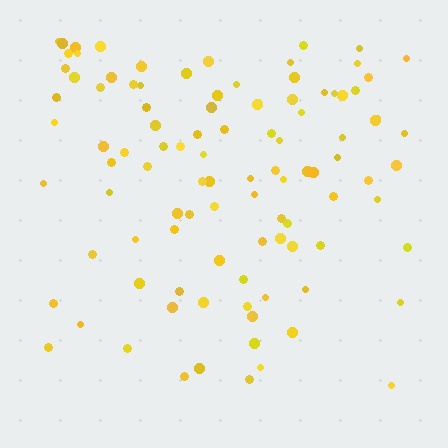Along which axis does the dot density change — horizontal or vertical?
Vertical.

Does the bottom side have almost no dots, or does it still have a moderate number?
Still a moderate number, just noticeably fewer than the top.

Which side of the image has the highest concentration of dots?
The top.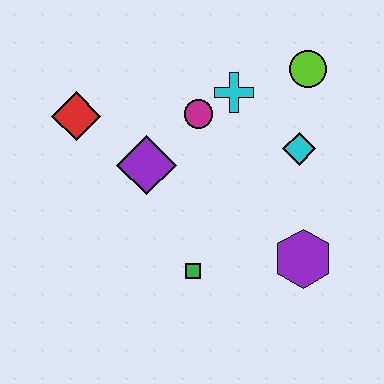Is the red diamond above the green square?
Yes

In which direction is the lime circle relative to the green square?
The lime circle is above the green square.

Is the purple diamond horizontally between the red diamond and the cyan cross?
Yes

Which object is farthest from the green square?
The lime circle is farthest from the green square.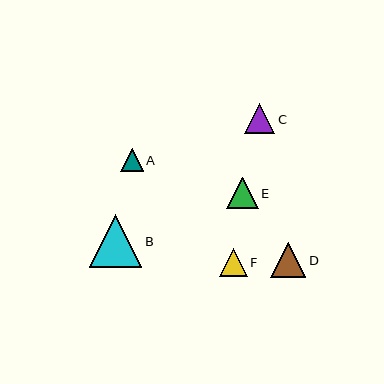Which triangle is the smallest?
Triangle A is the smallest with a size of approximately 22 pixels.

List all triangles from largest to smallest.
From largest to smallest: B, D, E, C, F, A.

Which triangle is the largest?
Triangle B is the largest with a size of approximately 53 pixels.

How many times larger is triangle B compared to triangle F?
Triangle B is approximately 1.9 times the size of triangle F.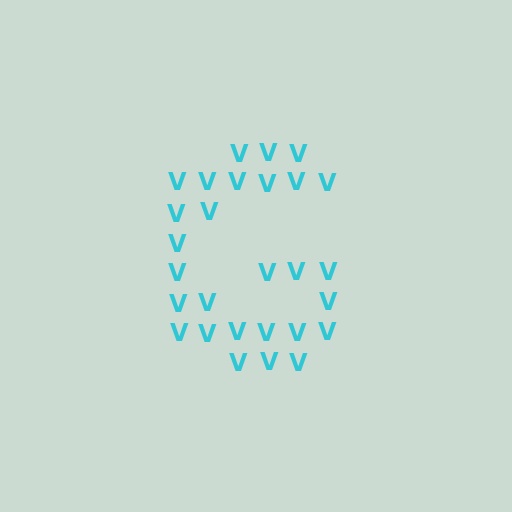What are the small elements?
The small elements are letter V's.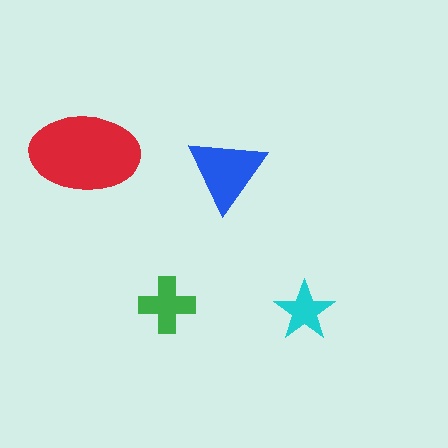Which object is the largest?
The red ellipse.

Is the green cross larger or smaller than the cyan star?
Larger.